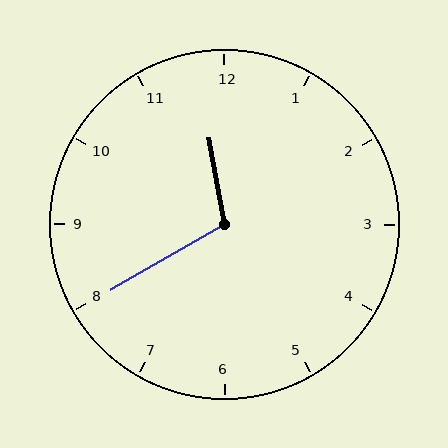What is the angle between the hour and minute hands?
Approximately 110 degrees.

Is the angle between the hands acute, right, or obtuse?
It is obtuse.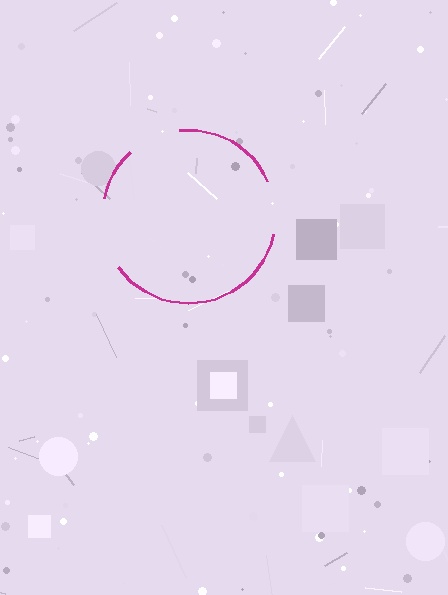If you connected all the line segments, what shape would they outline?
They would outline a circle.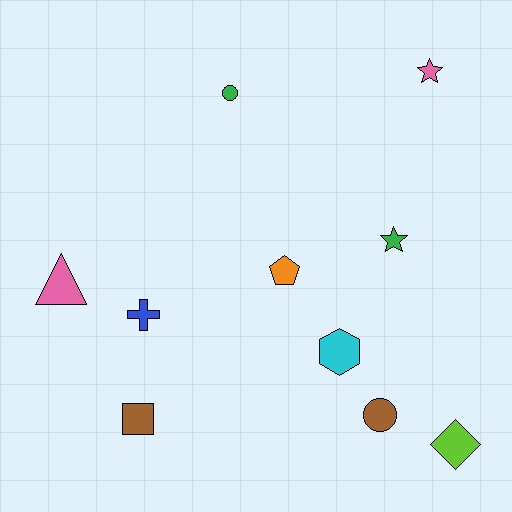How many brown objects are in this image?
There are 2 brown objects.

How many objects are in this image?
There are 10 objects.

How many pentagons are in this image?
There is 1 pentagon.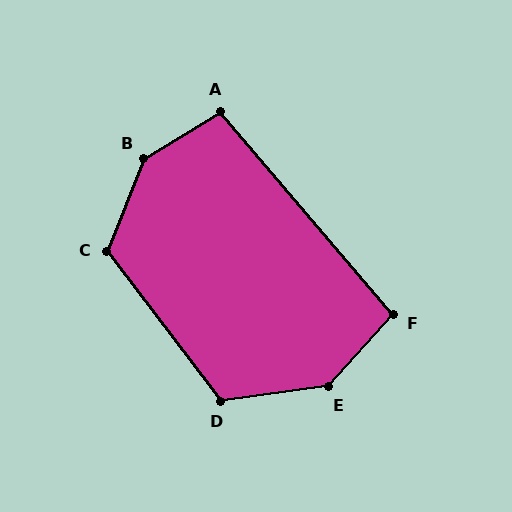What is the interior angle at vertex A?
Approximately 99 degrees (obtuse).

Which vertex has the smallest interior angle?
F, at approximately 98 degrees.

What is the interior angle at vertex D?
Approximately 120 degrees (obtuse).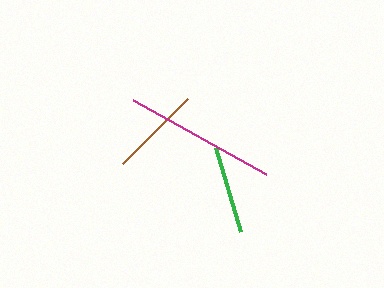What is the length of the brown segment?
The brown segment is approximately 91 pixels long.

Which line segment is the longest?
The magenta line is the longest at approximately 152 pixels.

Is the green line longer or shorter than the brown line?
The brown line is longer than the green line.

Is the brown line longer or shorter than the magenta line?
The magenta line is longer than the brown line.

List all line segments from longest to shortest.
From longest to shortest: magenta, brown, green.